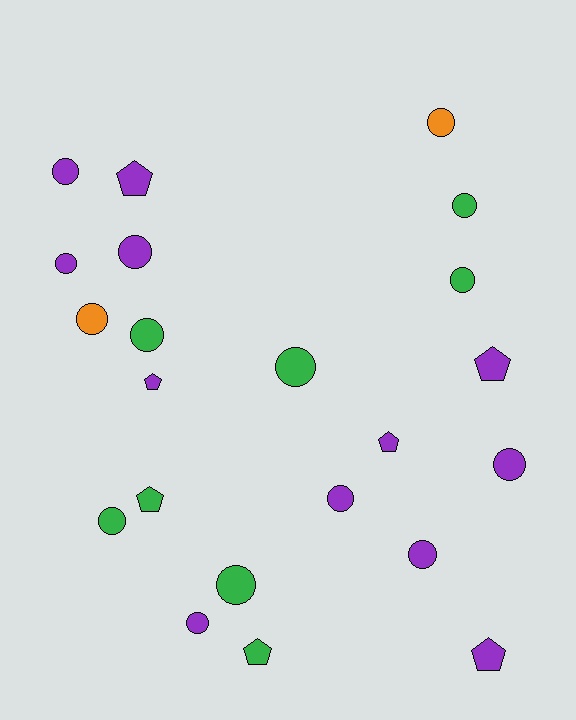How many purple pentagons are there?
There are 5 purple pentagons.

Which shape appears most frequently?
Circle, with 15 objects.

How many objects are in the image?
There are 22 objects.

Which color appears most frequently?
Purple, with 12 objects.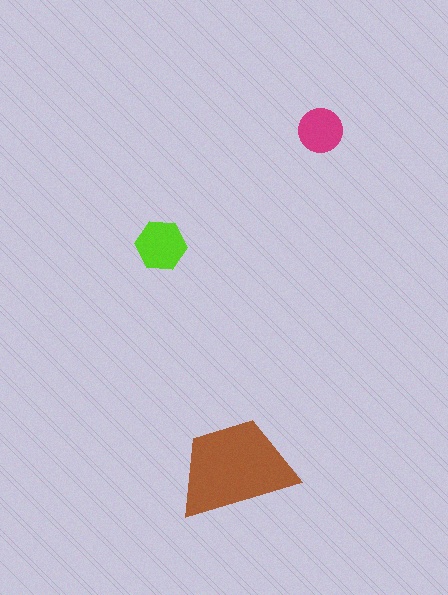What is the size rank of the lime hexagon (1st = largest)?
2nd.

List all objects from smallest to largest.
The magenta circle, the lime hexagon, the brown trapezoid.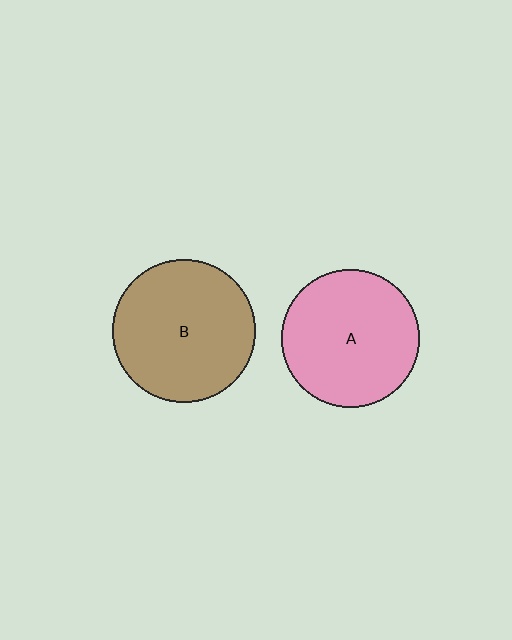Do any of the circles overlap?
No, none of the circles overlap.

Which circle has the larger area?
Circle B (brown).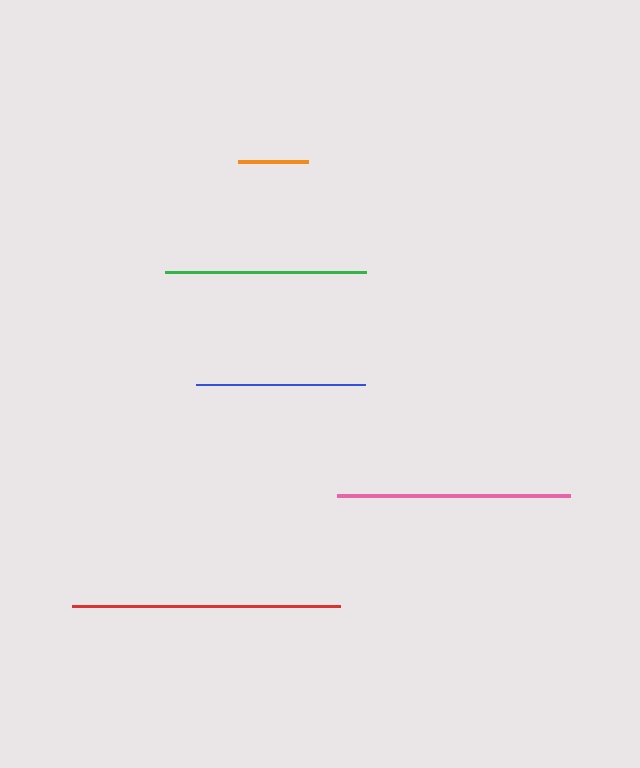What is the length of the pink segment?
The pink segment is approximately 233 pixels long.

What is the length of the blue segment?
The blue segment is approximately 169 pixels long.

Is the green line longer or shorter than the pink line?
The pink line is longer than the green line.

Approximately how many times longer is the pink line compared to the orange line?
The pink line is approximately 3.3 times the length of the orange line.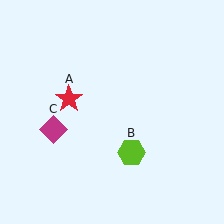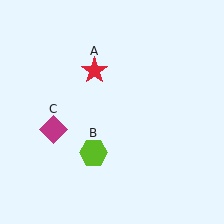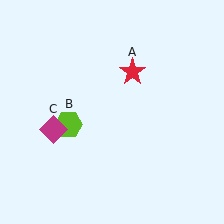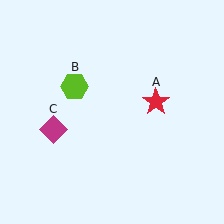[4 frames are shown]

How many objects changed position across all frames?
2 objects changed position: red star (object A), lime hexagon (object B).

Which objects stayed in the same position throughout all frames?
Magenta diamond (object C) remained stationary.